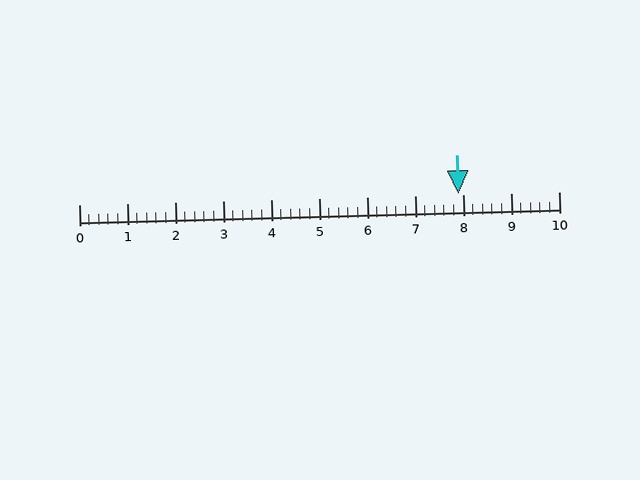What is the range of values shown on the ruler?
The ruler shows values from 0 to 10.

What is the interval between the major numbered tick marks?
The major tick marks are spaced 1 units apart.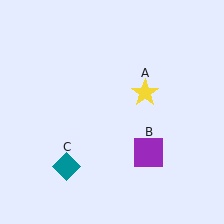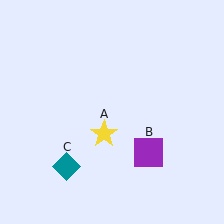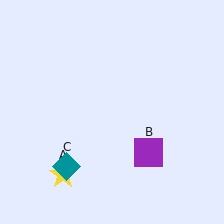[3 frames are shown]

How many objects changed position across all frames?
1 object changed position: yellow star (object A).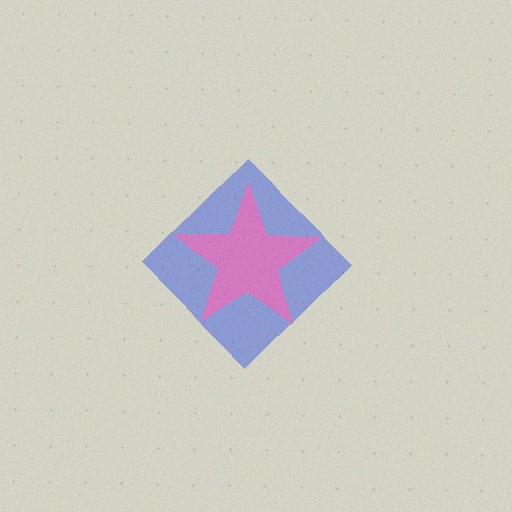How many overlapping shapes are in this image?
There are 2 overlapping shapes in the image.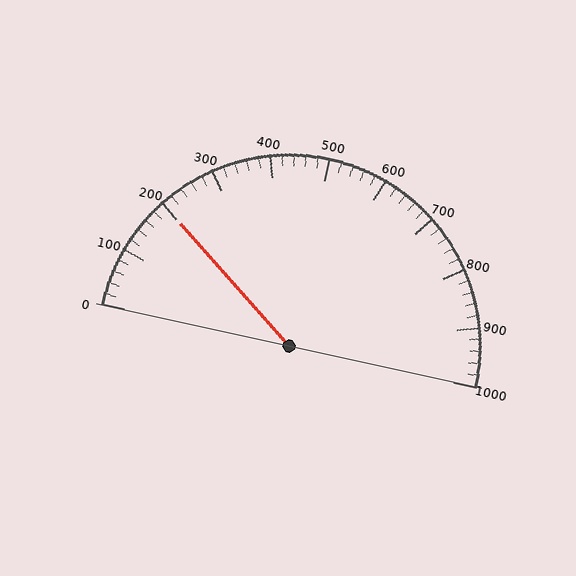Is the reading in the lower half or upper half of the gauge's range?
The reading is in the lower half of the range (0 to 1000).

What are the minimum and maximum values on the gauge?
The gauge ranges from 0 to 1000.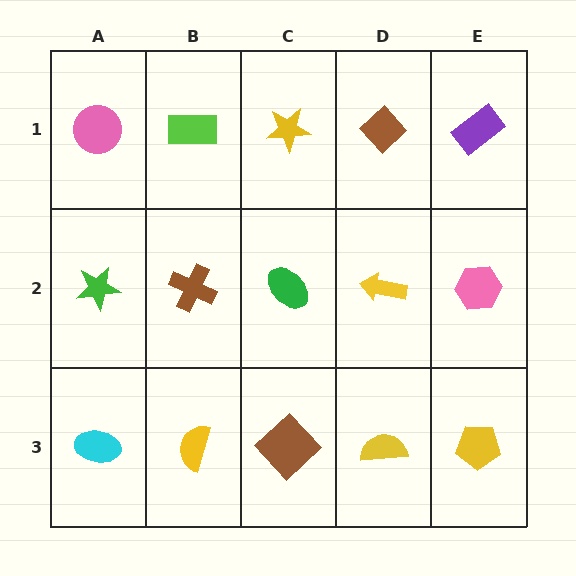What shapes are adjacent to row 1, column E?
A pink hexagon (row 2, column E), a brown diamond (row 1, column D).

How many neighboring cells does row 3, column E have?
2.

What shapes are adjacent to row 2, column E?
A purple rectangle (row 1, column E), a yellow pentagon (row 3, column E), a yellow arrow (row 2, column D).